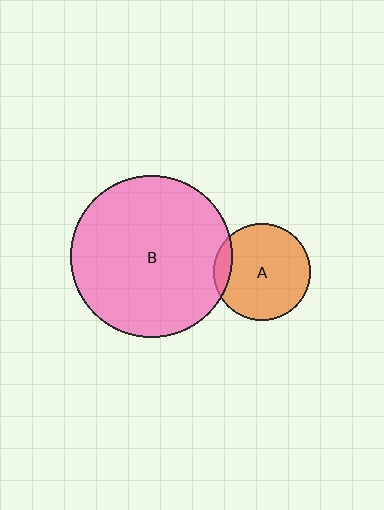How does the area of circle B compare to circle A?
Approximately 2.8 times.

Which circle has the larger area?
Circle B (pink).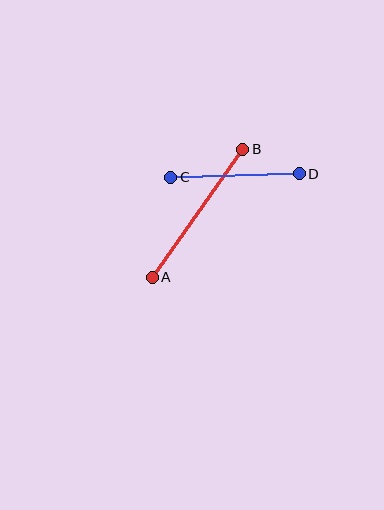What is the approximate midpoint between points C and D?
The midpoint is at approximately (235, 176) pixels.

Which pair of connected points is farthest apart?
Points A and B are farthest apart.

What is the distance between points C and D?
The distance is approximately 128 pixels.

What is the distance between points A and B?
The distance is approximately 157 pixels.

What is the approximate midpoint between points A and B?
The midpoint is at approximately (198, 213) pixels.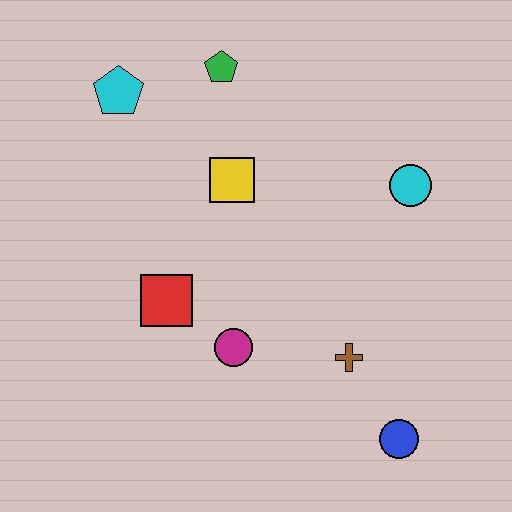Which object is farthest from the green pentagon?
The blue circle is farthest from the green pentagon.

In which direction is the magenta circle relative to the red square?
The magenta circle is to the right of the red square.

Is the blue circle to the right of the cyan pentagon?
Yes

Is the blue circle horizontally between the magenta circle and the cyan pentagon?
No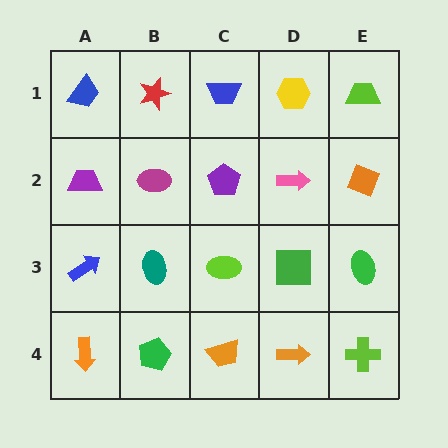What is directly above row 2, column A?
A blue trapezoid.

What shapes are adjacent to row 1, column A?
A purple trapezoid (row 2, column A), a red star (row 1, column B).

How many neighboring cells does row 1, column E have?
2.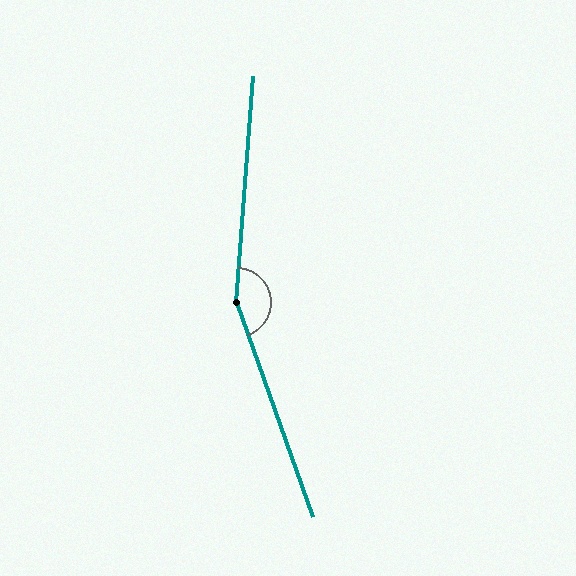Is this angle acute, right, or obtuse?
It is obtuse.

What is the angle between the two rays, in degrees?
Approximately 156 degrees.